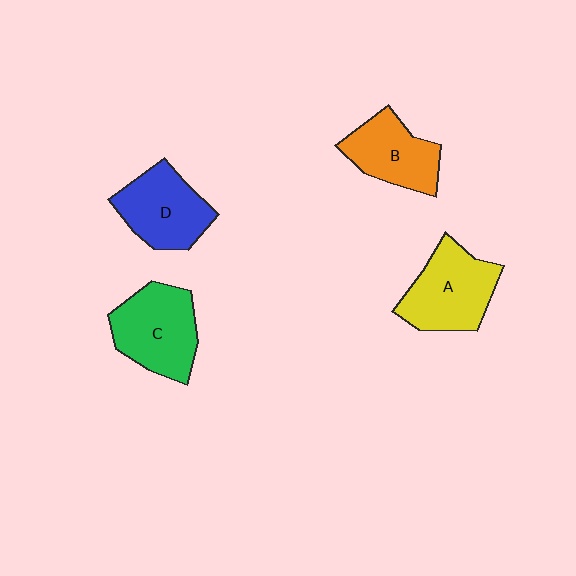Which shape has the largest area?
Shape C (green).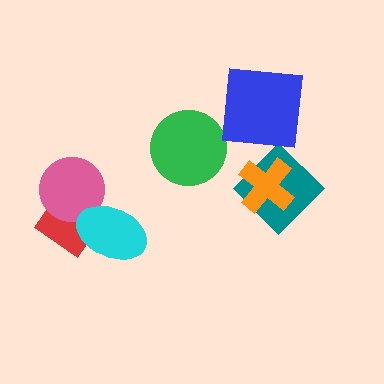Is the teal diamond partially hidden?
Yes, it is partially covered by another shape.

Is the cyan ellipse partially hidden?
No, no other shape covers it.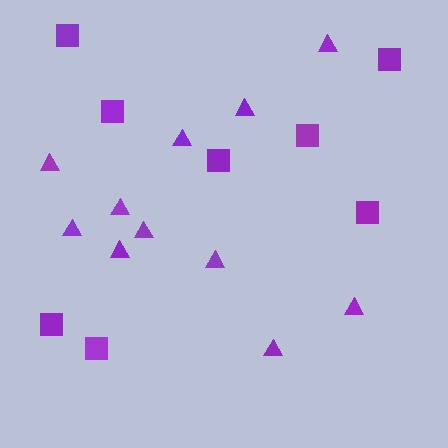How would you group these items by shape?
There are 2 groups: one group of triangles (11) and one group of squares (8).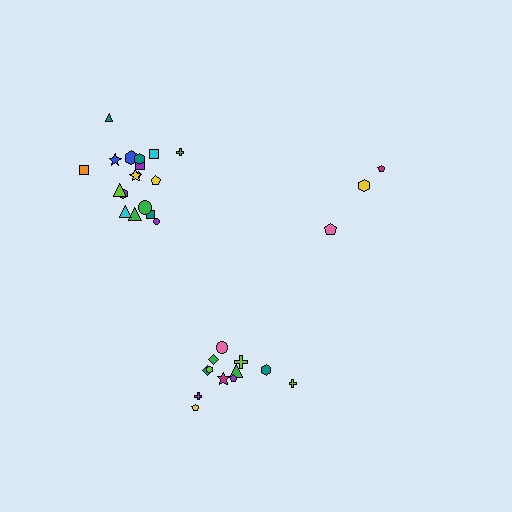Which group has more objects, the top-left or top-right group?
The top-left group.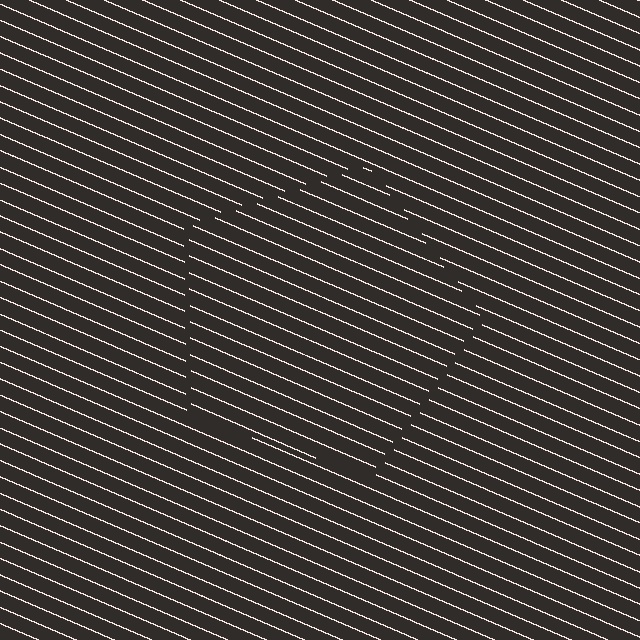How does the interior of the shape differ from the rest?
The interior of the shape contains the same grating, shifted by half a period — the contour is defined by the phase discontinuity where line-ends from the inner and outer gratings abut.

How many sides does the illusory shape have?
5 sides — the line-ends trace a pentagon.